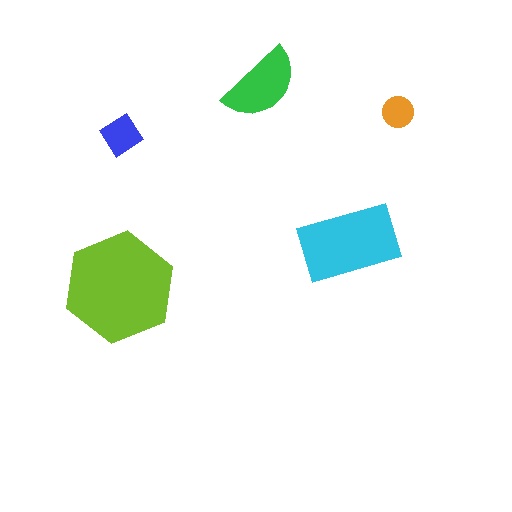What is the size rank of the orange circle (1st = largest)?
5th.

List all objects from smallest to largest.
The orange circle, the blue diamond, the green semicircle, the cyan rectangle, the lime hexagon.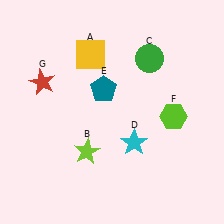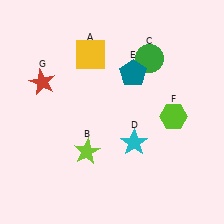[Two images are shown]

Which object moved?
The teal pentagon (E) moved right.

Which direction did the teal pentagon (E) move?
The teal pentagon (E) moved right.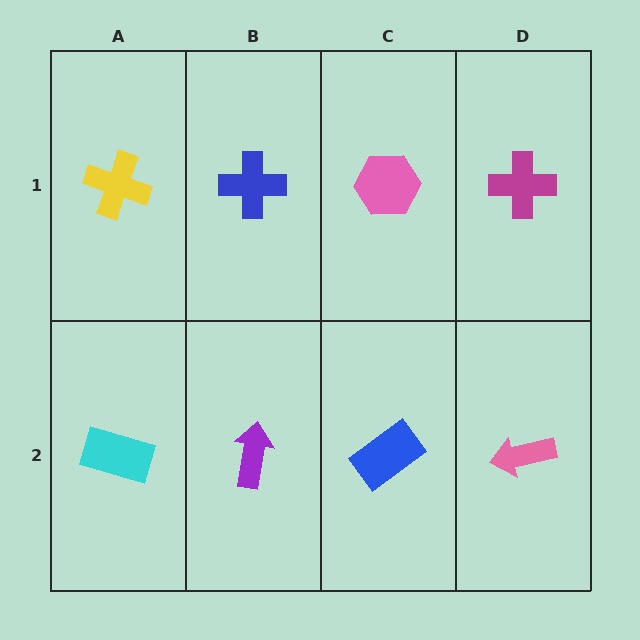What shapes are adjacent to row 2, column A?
A yellow cross (row 1, column A), a purple arrow (row 2, column B).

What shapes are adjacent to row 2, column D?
A magenta cross (row 1, column D), a blue rectangle (row 2, column C).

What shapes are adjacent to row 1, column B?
A purple arrow (row 2, column B), a yellow cross (row 1, column A), a pink hexagon (row 1, column C).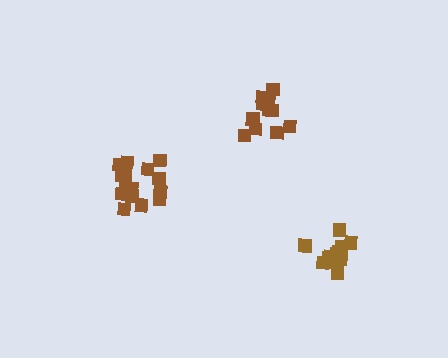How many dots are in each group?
Group 1: 17 dots, Group 2: 11 dots, Group 3: 13 dots (41 total).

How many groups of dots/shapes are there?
There are 3 groups.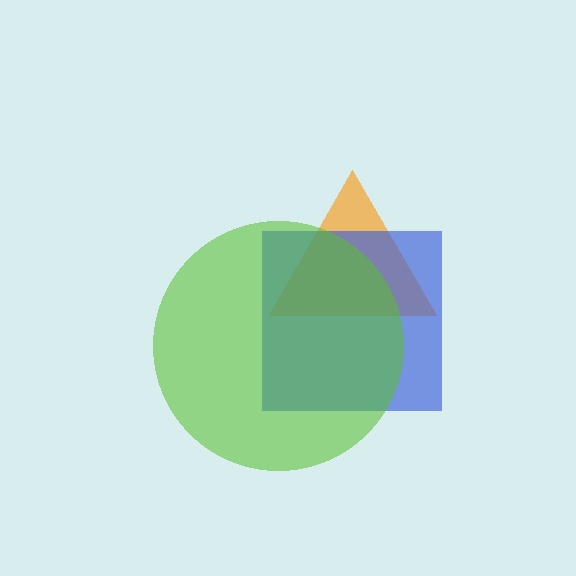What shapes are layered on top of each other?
The layered shapes are: an orange triangle, a blue square, a lime circle.